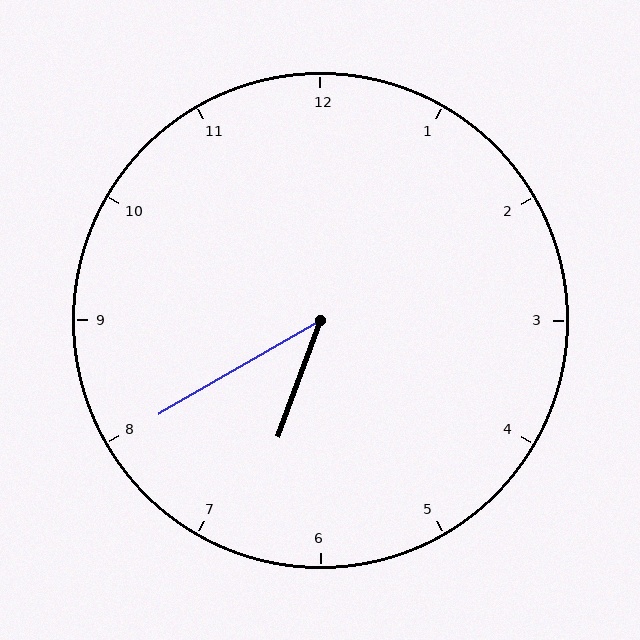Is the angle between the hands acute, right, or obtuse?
It is acute.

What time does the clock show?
6:40.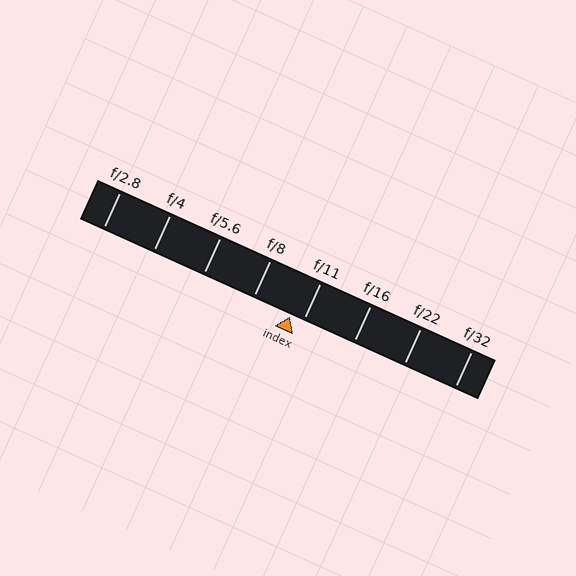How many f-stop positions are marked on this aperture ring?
There are 8 f-stop positions marked.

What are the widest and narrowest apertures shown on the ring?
The widest aperture shown is f/2.8 and the narrowest is f/32.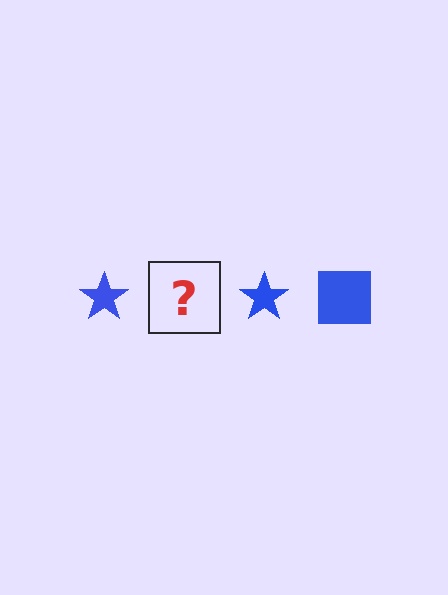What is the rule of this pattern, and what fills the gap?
The rule is that the pattern cycles through star, square shapes in blue. The gap should be filled with a blue square.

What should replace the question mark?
The question mark should be replaced with a blue square.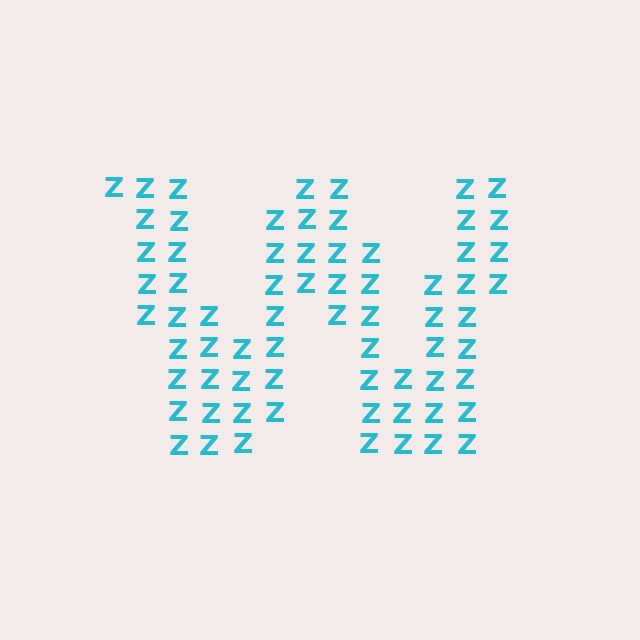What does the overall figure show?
The overall figure shows the letter W.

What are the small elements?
The small elements are letter Z's.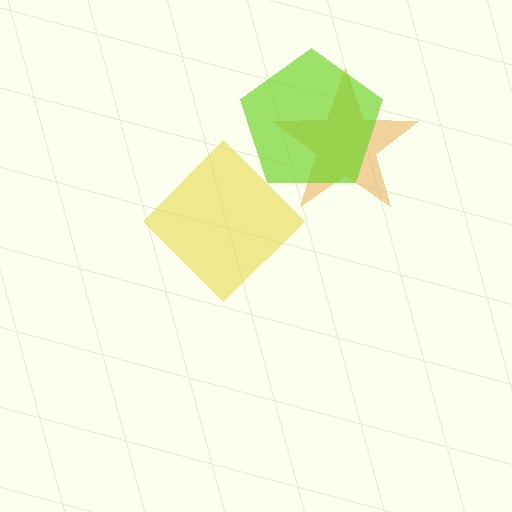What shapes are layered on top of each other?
The layered shapes are: an orange star, a lime pentagon, a yellow diamond.